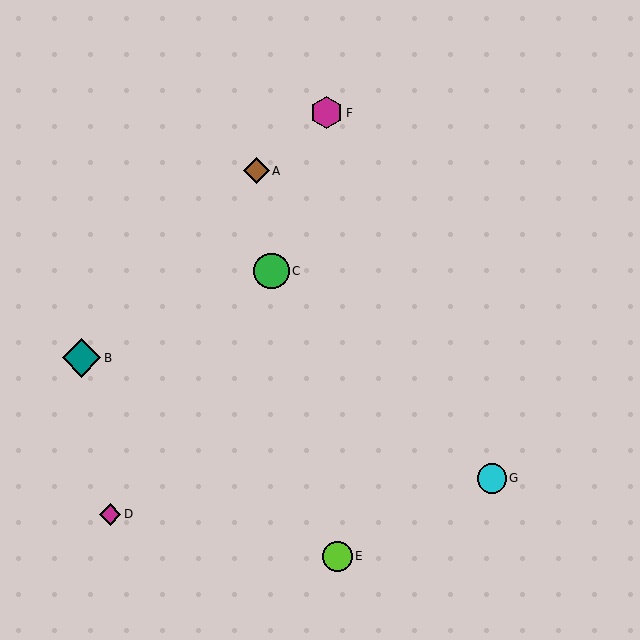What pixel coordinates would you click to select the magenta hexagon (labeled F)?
Click at (327, 113) to select the magenta hexagon F.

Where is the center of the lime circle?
The center of the lime circle is at (337, 556).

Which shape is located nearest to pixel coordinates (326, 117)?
The magenta hexagon (labeled F) at (327, 113) is nearest to that location.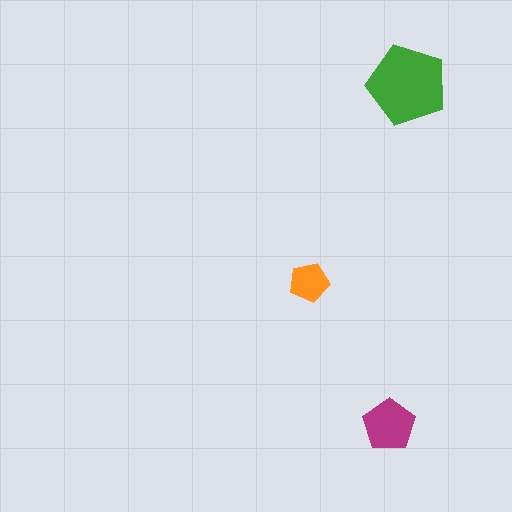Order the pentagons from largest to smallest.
the green one, the magenta one, the orange one.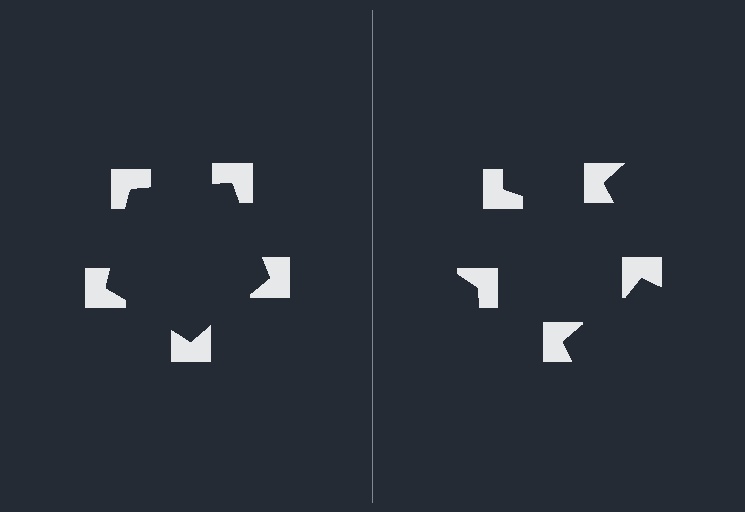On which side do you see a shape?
An illusory pentagon appears on the left side. On the right side the wedge cuts are rotated, so no coherent shape forms.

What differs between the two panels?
The notched squares are positioned identically on both sides; only the wedge orientations differ. On the left they align to a pentagon; on the right they are misaligned.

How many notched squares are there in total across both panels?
10 — 5 on each side.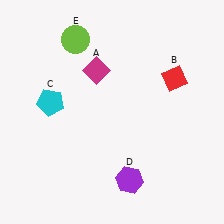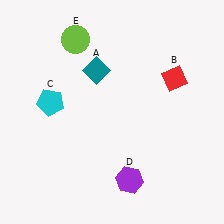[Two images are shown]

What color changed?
The diamond (A) changed from magenta in Image 1 to teal in Image 2.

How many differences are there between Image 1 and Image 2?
There is 1 difference between the two images.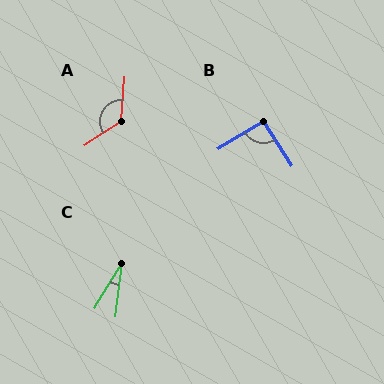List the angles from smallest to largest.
C (24°), B (92°), A (128°).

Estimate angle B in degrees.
Approximately 92 degrees.